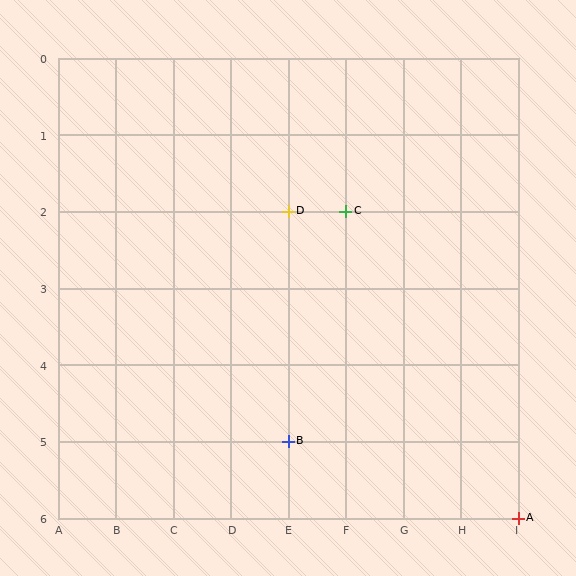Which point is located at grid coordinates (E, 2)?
Point D is at (E, 2).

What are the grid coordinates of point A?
Point A is at grid coordinates (I, 6).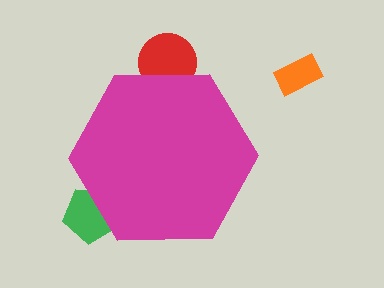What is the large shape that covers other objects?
A magenta hexagon.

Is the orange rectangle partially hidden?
No, the orange rectangle is fully visible.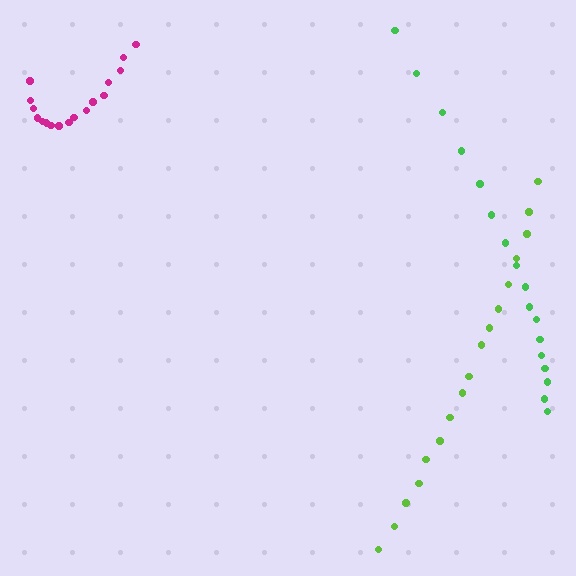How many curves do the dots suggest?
There are 3 distinct paths.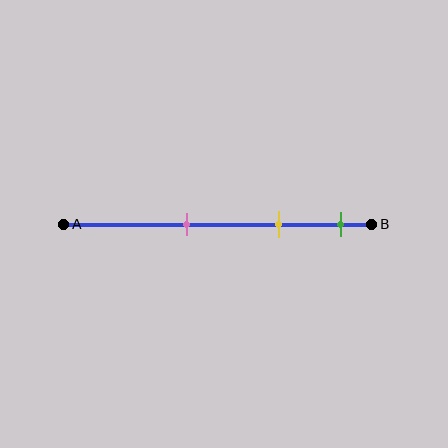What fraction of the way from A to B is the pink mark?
The pink mark is approximately 40% (0.4) of the way from A to B.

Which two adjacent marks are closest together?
The yellow and green marks are the closest adjacent pair.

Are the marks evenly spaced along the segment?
Yes, the marks are approximately evenly spaced.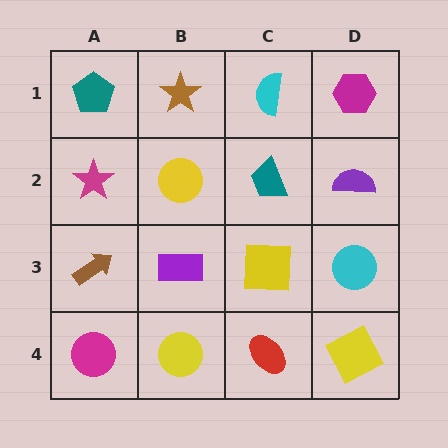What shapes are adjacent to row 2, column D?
A magenta hexagon (row 1, column D), a cyan circle (row 3, column D), a teal trapezoid (row 2, column C).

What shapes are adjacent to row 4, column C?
A yellow square (row 3, column C), a yellow circle (row 4, column B), a yellow square (row 4, column D).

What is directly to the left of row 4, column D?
A red ellipse.